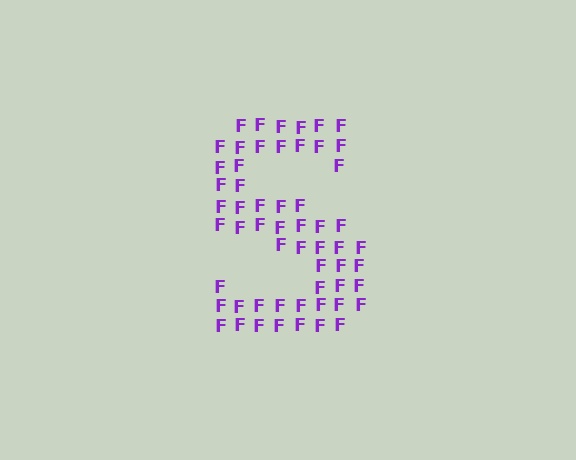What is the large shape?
The large shape is the letter S.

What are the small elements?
The small elements are letter F's.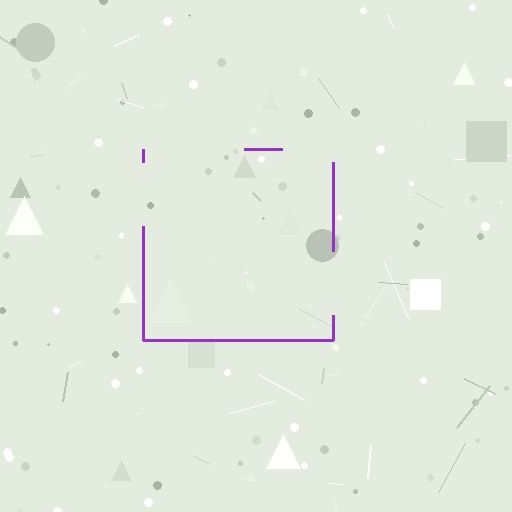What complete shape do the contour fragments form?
The contour fragments form a square.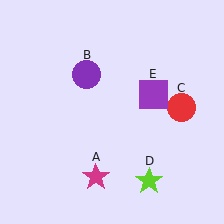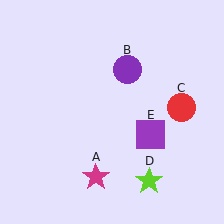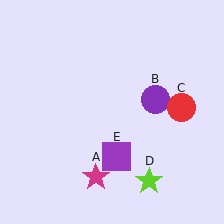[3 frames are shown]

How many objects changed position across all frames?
2 objects changed position: purple circle (object B), purple square (object E).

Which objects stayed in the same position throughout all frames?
Magenta star (object A) and red circle (object C) and lime star (object D) remained stationary.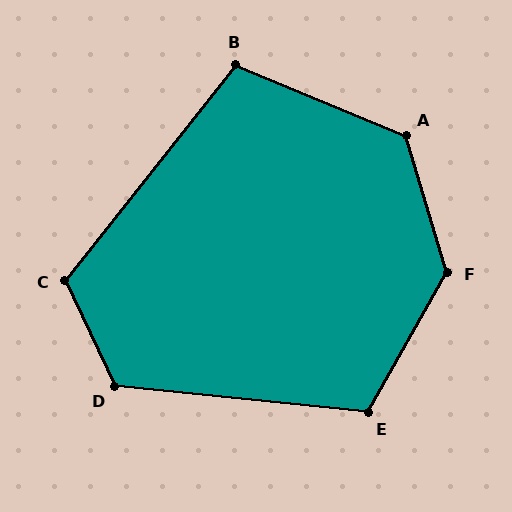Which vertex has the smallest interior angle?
B, at approximately 106 degrees.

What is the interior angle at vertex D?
Approximately 121 degrees (obtuse).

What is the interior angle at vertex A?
Approximately 130 degrees (obtuse).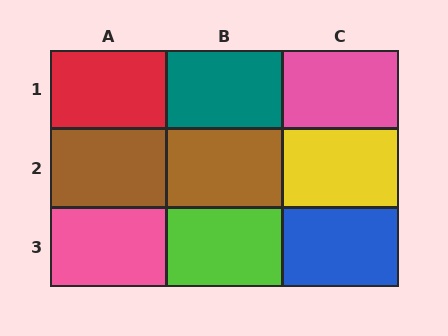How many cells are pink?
2 cells are pink.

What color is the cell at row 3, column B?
Lime.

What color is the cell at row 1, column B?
Teal.